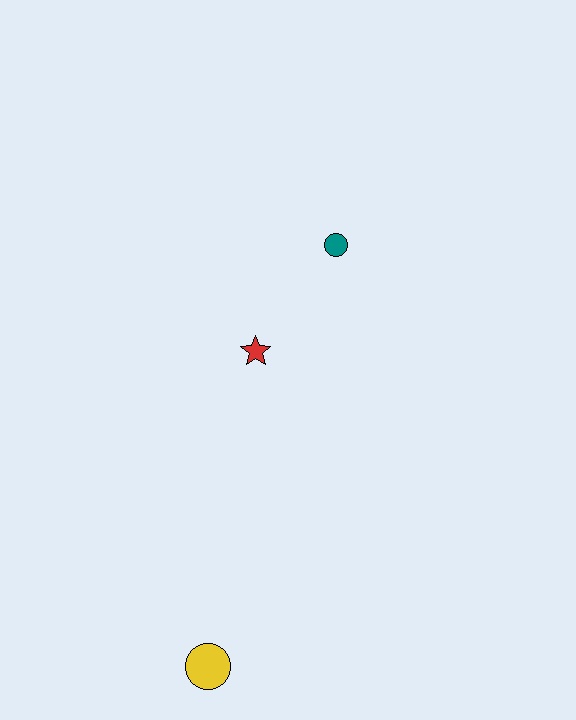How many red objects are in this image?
There is 1 red object.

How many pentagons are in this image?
There are no pentagons.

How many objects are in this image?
There are 3 objects.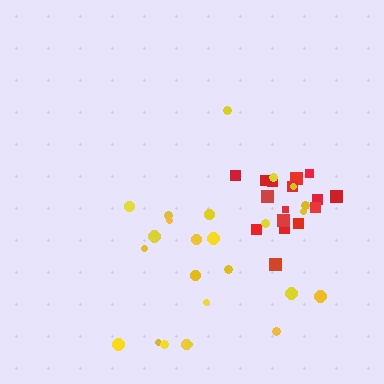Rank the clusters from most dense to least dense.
red, yellow.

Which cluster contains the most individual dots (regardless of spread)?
Yellow (25).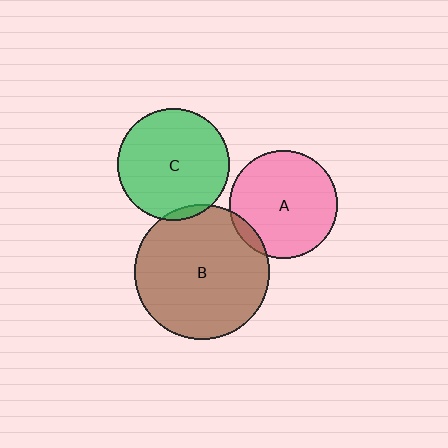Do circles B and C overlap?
Yes.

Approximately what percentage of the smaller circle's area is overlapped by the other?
Approximately 5%.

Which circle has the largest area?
Circle B (brown).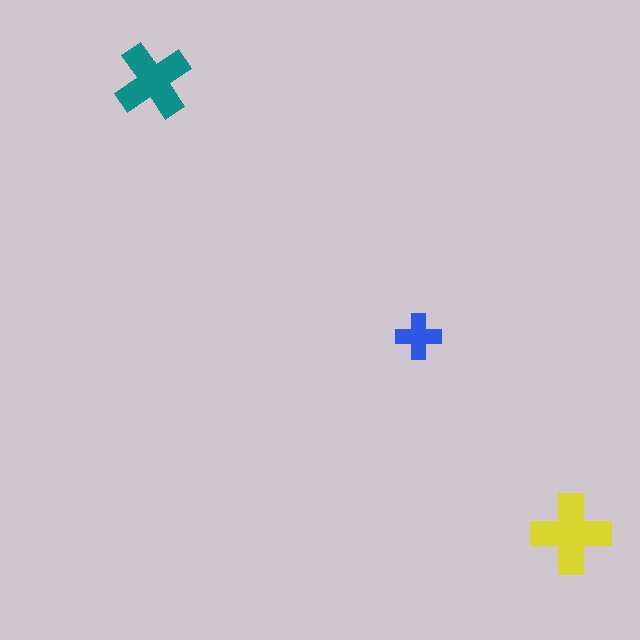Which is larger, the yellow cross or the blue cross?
The yellow one.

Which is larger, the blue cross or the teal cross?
The teal one.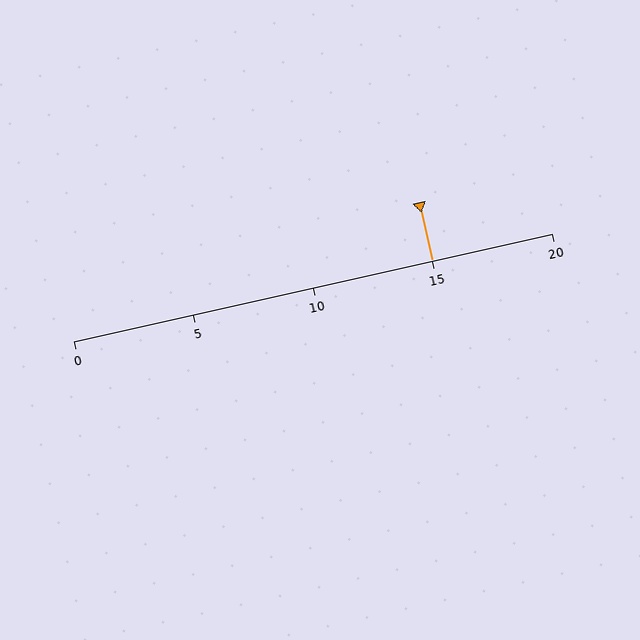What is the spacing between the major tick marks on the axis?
The major ticks are spaced 5 apart.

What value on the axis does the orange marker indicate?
The marker indicates approximately 15.